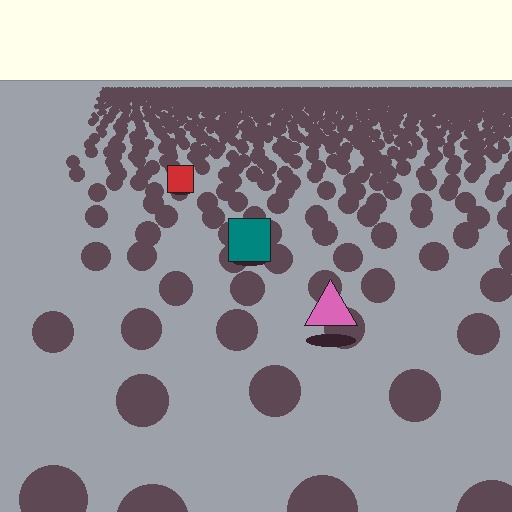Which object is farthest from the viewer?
The red square is farthest from the viewer. It appears smaller and the ground texture around it is denser.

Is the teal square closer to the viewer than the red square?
Yes. The teal square is closer — you can tell from the texture gradient: the ground texture is coarser near it.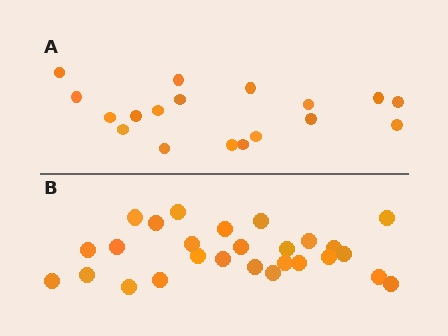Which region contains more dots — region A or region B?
Region B (the bottom region) has more dots.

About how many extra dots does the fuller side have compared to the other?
Region B has roughly 8 or so more dots than region A.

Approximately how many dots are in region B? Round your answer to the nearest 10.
About 30 dots. (The exact count is 27, which rounds to 30.)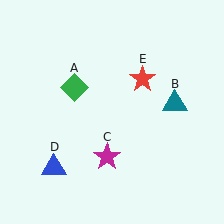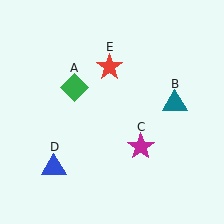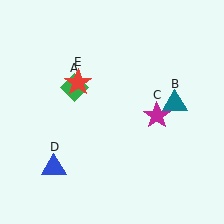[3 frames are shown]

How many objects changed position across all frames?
2 objects changed position: magenta star (object C), red star (object E).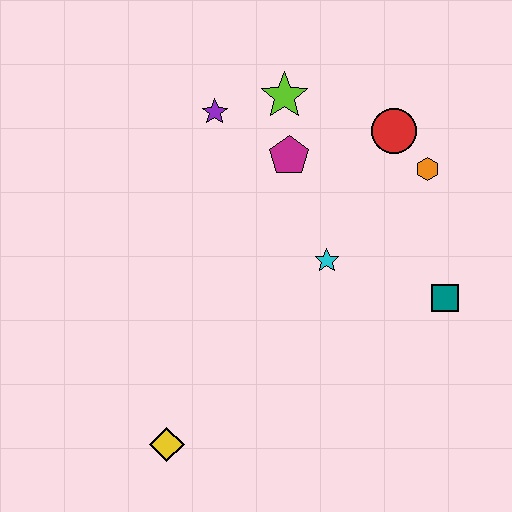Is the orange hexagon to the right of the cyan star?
Yes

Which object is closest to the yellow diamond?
The cyan star is closest to the yellow diamond.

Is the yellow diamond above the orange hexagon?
No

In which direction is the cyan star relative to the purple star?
The cyan star is below the purple star.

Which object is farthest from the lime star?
The yellow diamond is farthest from the lime star.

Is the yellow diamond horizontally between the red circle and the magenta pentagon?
No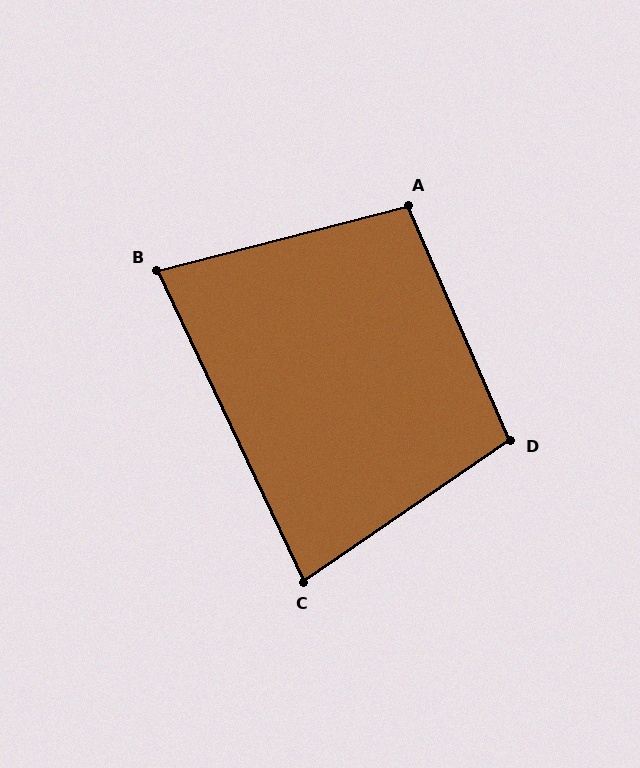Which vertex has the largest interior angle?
D, at approximately 101 degrees.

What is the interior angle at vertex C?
Approximately 81 degrees (acute).